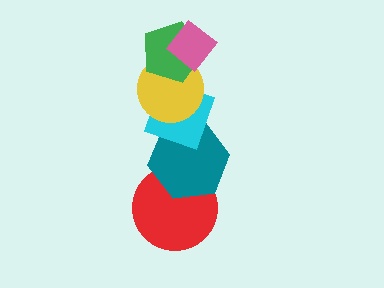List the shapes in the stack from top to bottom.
From top to bottom: the pink diamond, the green pentagon, the yellow circle, the cyan diamond, the teal hexagon, the red circle.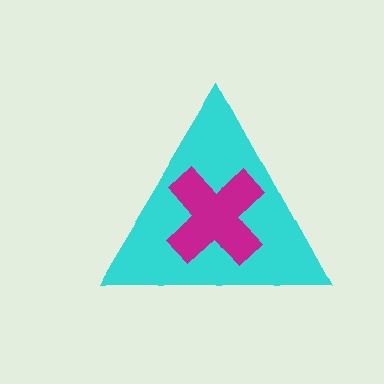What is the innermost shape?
The magenta cross.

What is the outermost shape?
The cyan triangle.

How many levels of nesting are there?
2.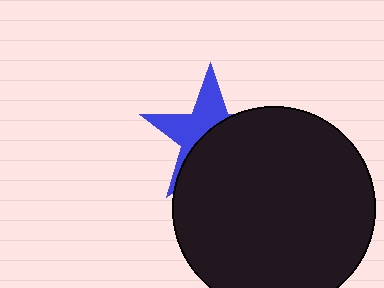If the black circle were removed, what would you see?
You would see the complete blue star.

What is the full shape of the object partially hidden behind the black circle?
The partially hidden object is a blue star.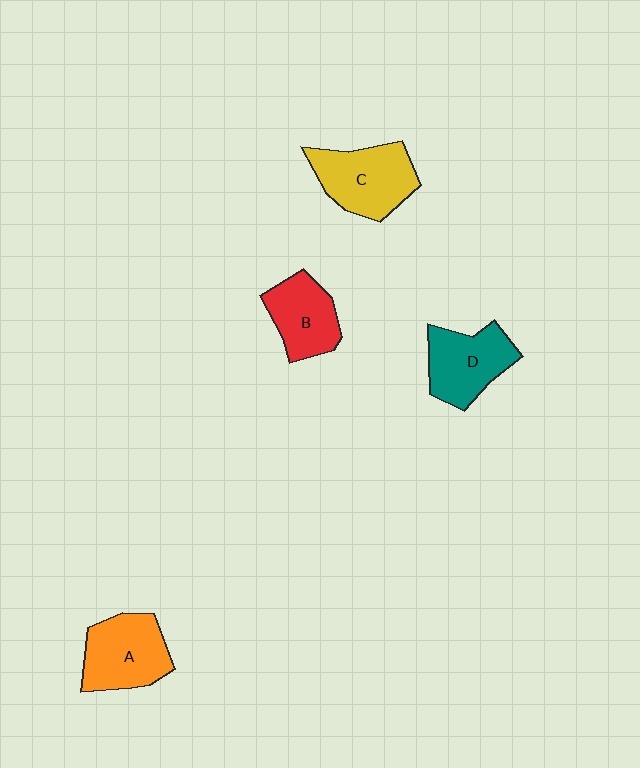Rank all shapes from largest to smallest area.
From largest to smallest: C (yellow), A (orange), D (teal), B (red).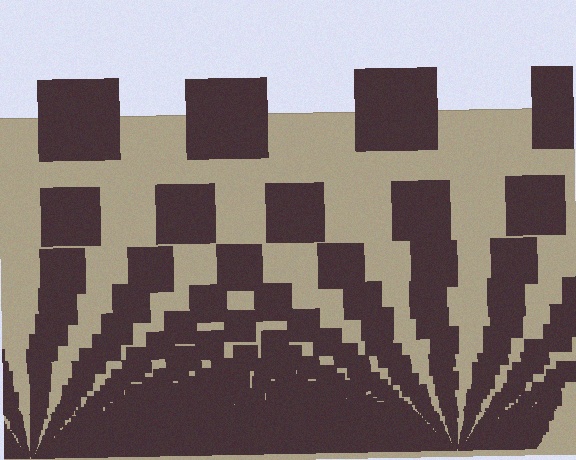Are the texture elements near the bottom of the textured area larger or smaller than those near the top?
Smaller. The gradient is inverted — elements near the bottom are smaller and denser.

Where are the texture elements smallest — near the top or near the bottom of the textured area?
Near the bottom.